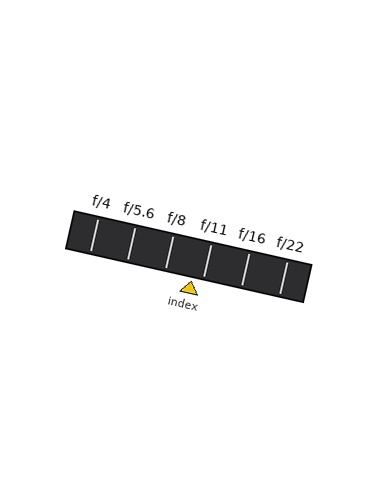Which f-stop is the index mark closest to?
The index mark is closest to f/11.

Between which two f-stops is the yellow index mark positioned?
The index mark is between f/8 and f/11.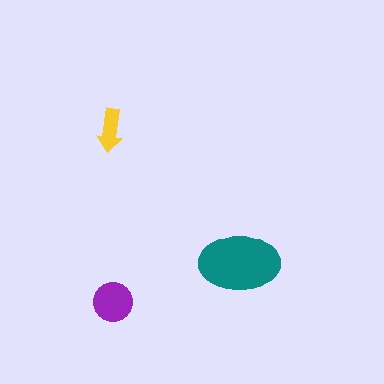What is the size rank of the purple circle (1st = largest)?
2nd.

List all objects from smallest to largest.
The yellow arrow, the purple circle, the teal ellipse.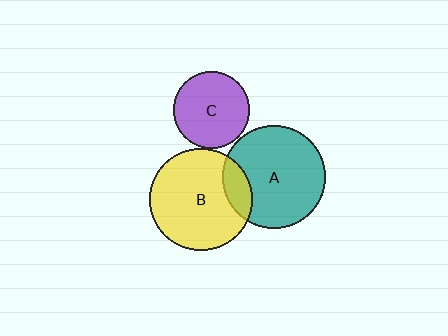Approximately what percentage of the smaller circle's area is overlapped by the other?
Approximately 15%.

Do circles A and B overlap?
Yes.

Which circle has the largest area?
Circle A (teal).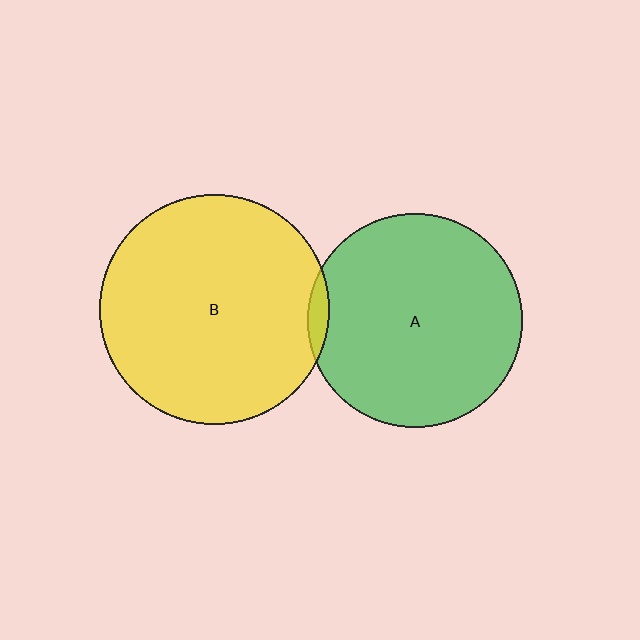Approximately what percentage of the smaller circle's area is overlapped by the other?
Approximately 5%.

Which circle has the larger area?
Circle B (yellow).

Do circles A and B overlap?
Yes.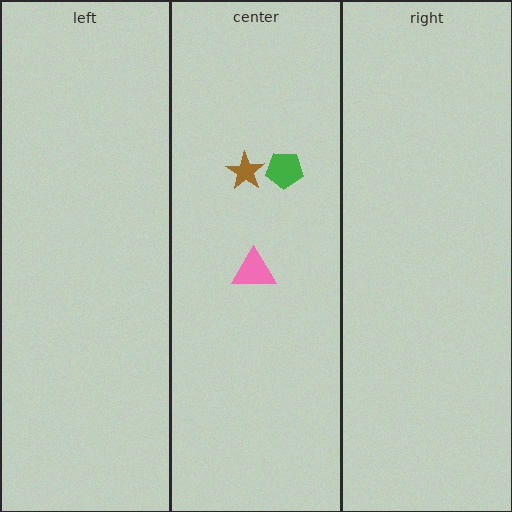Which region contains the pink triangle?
The center region.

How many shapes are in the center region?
3.